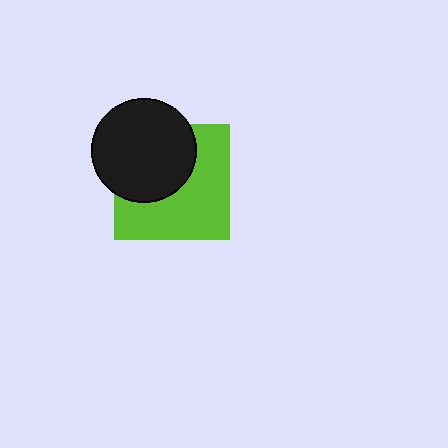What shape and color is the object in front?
The object in front is a black circle.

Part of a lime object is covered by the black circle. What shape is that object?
It is a square.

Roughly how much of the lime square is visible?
About half of it is visible (roughly 56%).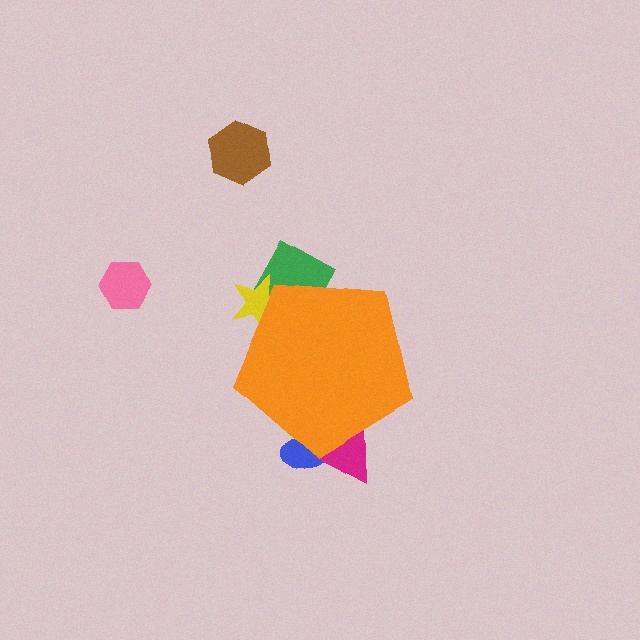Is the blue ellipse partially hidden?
Yes, the blue ellipse is partially hidden behind the orange pentagon.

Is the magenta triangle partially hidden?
Yes, the magenta triangle is partially hidden behind the orange pentagon.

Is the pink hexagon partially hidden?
No, the pink hexagon is fully visible.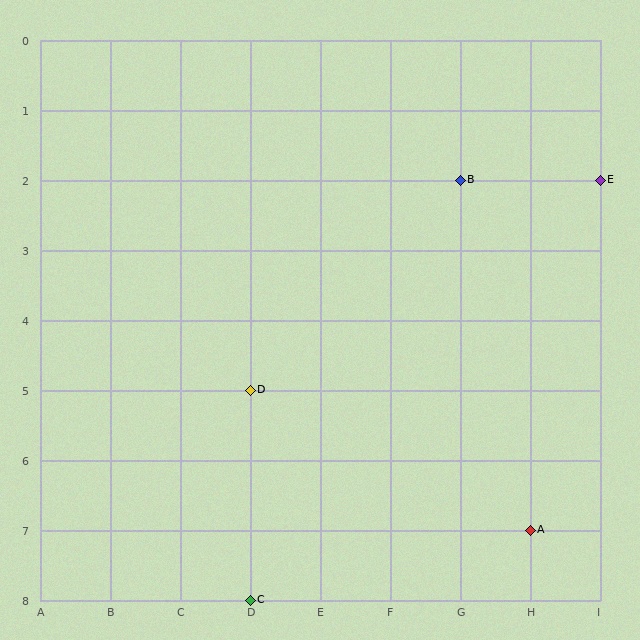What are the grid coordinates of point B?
Point B is at grid coordinates (G, 2).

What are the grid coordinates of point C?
Point C is at grid coordinates (D, 8).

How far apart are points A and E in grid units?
Points A and E are 1 column and 5 rows apart (about 5.1 grid units diagonally).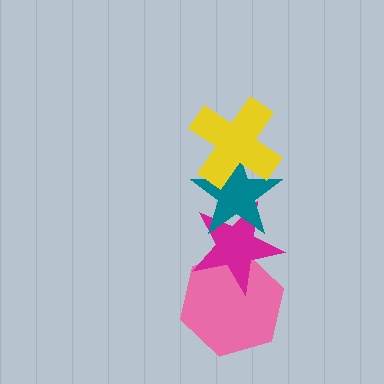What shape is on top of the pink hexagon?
The magenta star is on top of the pink hexagon.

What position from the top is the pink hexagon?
The pink hexagon is 4th from the top.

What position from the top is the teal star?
The teal star is 2nd from the top.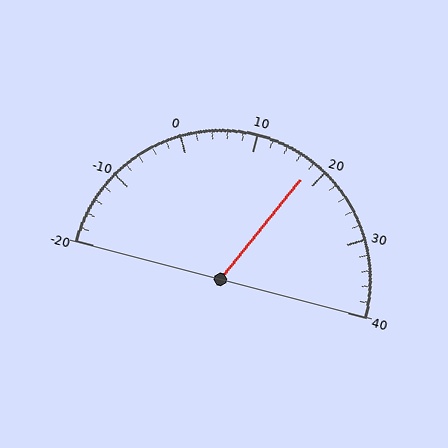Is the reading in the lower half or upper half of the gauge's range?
The reading is in the upper half of the range (-20 to 40).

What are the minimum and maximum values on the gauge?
The gauge ranges from -20 to 40.